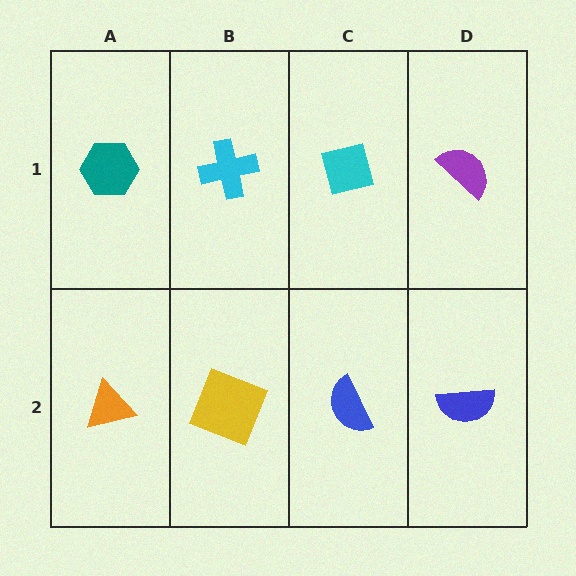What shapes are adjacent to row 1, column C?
A blue semicircle (row 2, column C), a cyan cross (row 1, column B), a purple semicircle (row 1, column D).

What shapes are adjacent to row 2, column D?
A purple semicircle (row 1, column D), a blue semicircle (row 2, column C).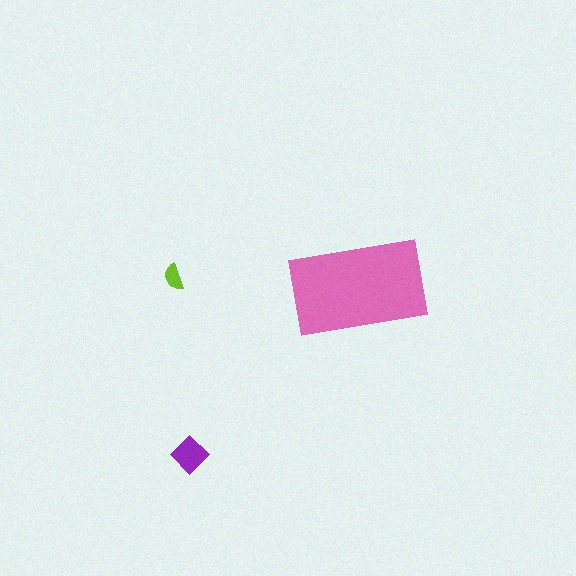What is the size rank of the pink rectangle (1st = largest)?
1st.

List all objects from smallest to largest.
The lime semicircle, the purple diamond, the pink rectangle.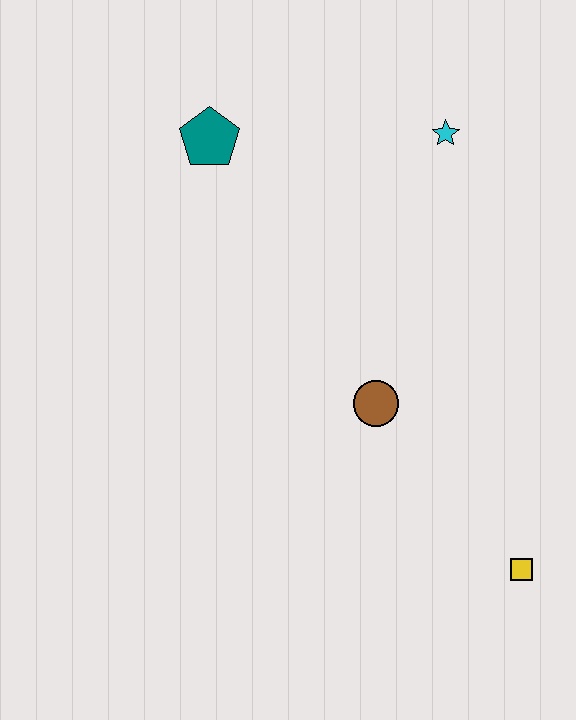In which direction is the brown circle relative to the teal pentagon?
The brown circle is below the teal pentagon.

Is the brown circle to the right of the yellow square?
No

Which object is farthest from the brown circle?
The teal pentagon is farthest from the brown circle.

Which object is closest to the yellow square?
The brown circle is closest to the yellow square.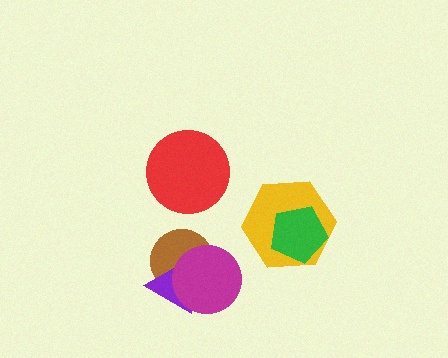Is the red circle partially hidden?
No, no other shape covers it.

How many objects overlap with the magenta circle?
2 objects overlap with the magenta circle.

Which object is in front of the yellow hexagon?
The green pentagon is in front of the yellow hexagon.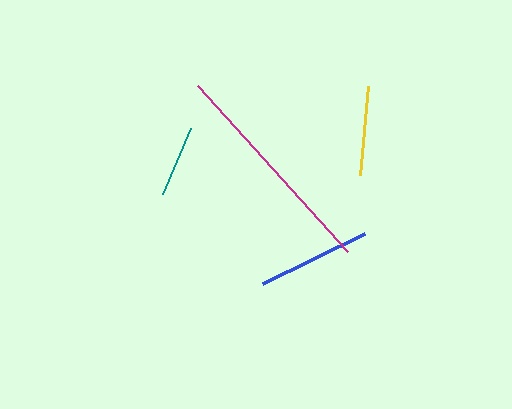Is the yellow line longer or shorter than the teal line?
The yellow line is longer than the teal line.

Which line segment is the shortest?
The teal line is the shortest at approximately 72 pixels.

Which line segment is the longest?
The magenta line is the longest at approximately 223 pixels.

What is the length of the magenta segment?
The magenta segment is approximately 223 pixels long.